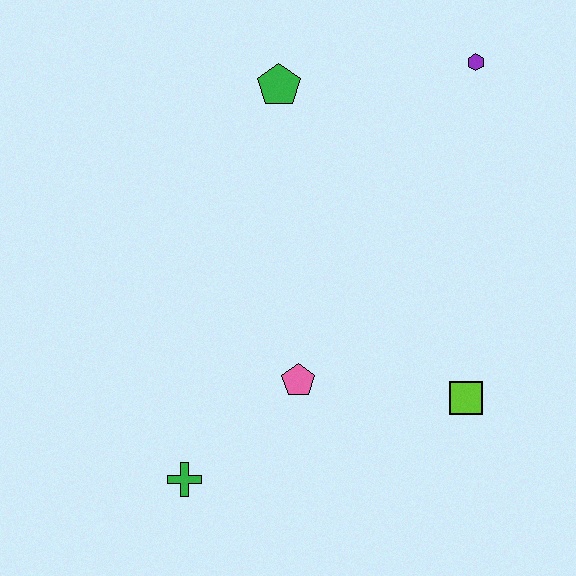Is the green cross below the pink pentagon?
Yes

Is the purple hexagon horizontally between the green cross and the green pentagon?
No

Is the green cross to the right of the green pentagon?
No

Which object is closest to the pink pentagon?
The green cross is closest to the pink pentagon.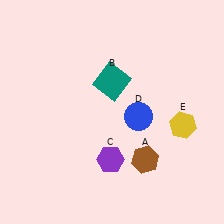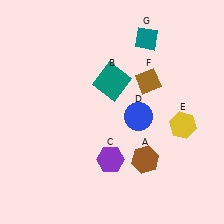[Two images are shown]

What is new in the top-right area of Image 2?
A teal diamond (G) was added in the top-right area of Image 2.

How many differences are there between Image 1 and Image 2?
There are 2 differences between the two images.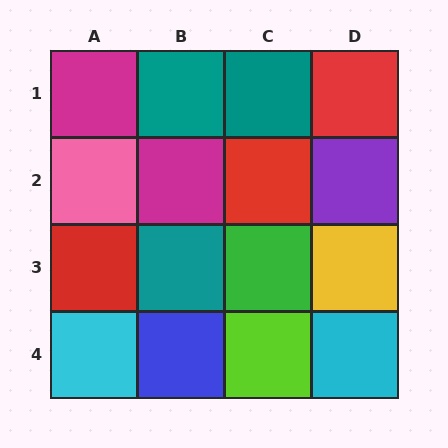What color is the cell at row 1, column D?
Red.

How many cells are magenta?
2 cells are magenta.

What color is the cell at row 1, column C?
Teal.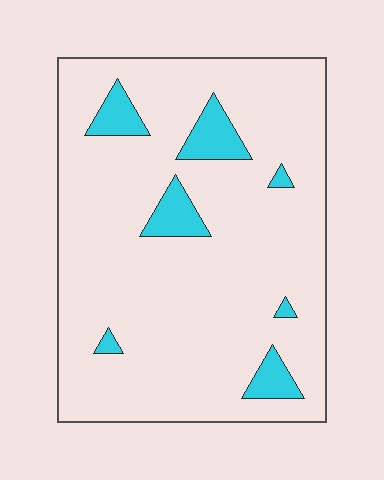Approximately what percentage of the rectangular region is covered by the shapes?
Approximately 10%.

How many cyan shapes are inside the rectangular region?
7.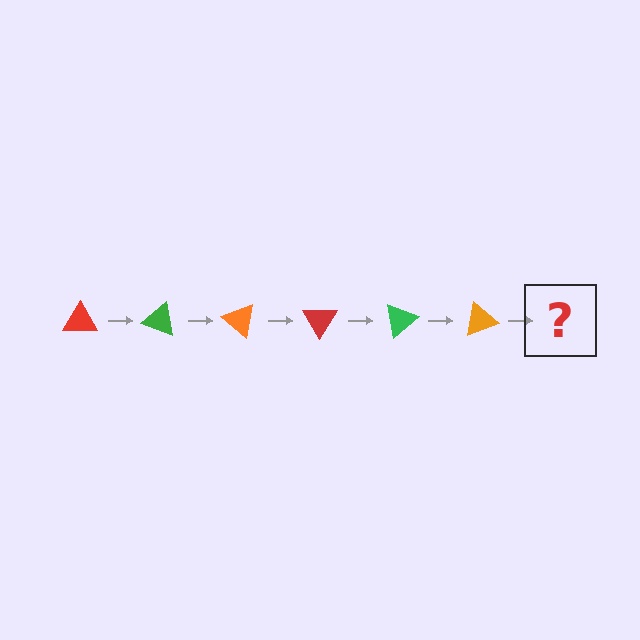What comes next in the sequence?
The next element should be a red triangle, rotated 120 degrees from the start.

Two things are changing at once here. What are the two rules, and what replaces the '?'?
The two rules are that it rotates 20 degrees each step and the color cycles through red, green, and orange. The '?' should be a red triangle, rotated 120 degrees from the start.